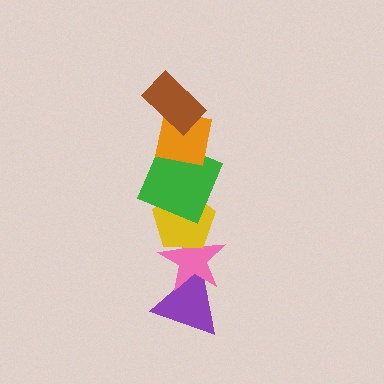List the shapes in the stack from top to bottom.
From top to bottom: the brown rectangle, the orange square, the green square, the yellow pentagon, the pink star, the purple triangle.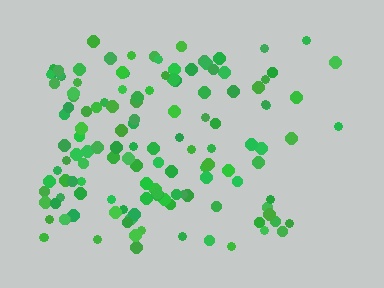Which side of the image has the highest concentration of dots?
The left.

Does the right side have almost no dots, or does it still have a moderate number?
Still a moderate number, just noticeably fewer than the left.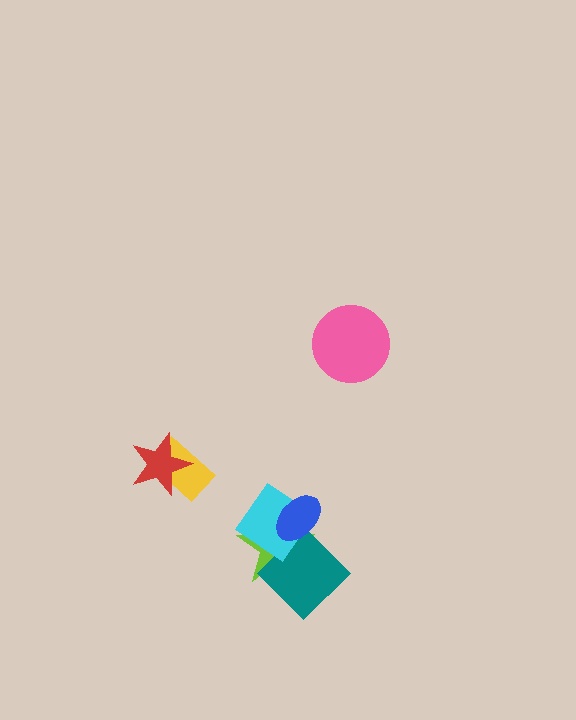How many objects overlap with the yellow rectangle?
1 object overlaps with the yellow rectangle.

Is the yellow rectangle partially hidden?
Yes, it is partially covered by another shape.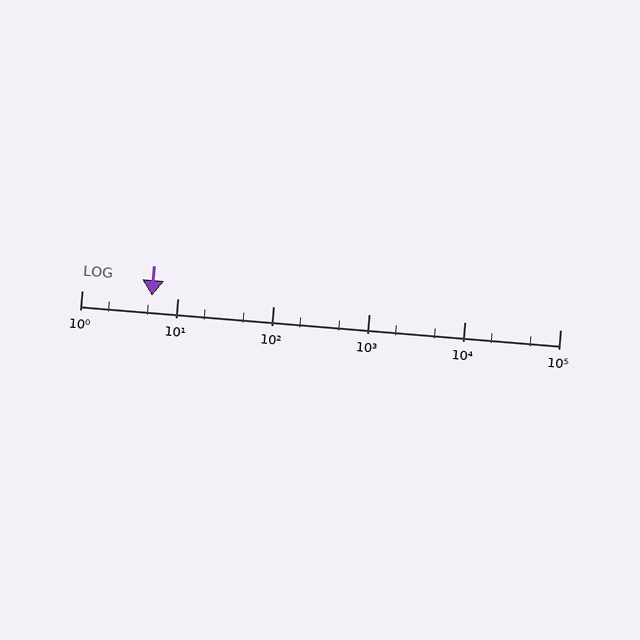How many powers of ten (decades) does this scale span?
The scale spans 5 decades, from 1 to 100000.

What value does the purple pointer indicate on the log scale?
The pointer indicates approximately 5.4.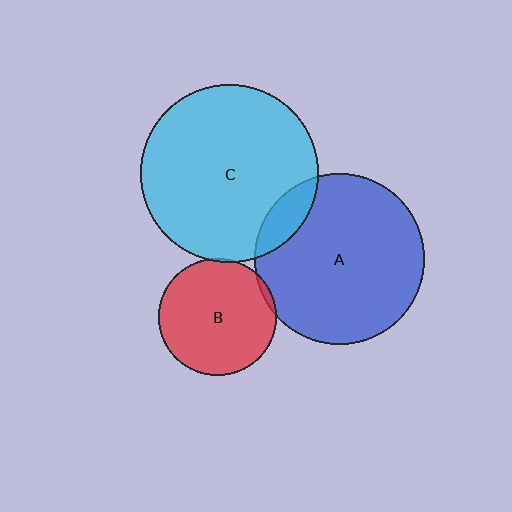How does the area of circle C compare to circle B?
Approximately 2.3 times.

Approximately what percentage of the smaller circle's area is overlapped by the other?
Approximately 5%.